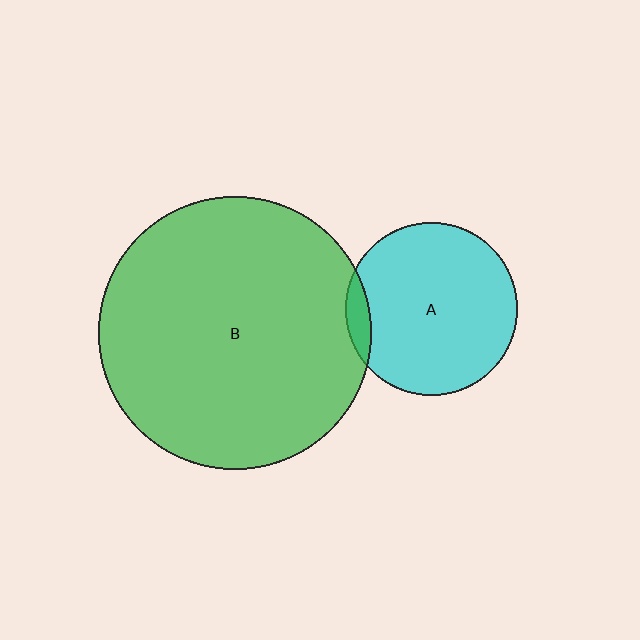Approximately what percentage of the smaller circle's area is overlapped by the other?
Approximately 5%.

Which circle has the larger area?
Circle B (green).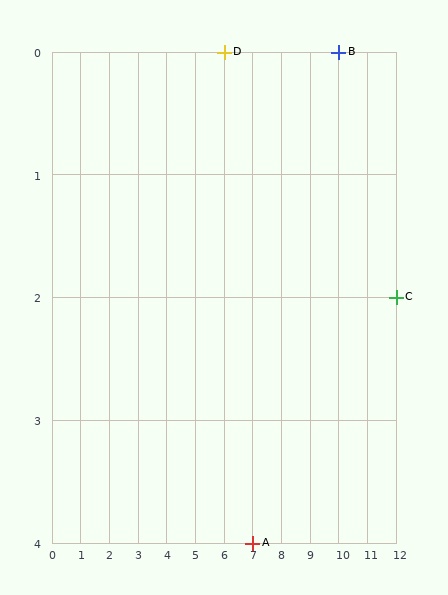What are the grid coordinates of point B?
Point B is at grid coordinates (10, 0).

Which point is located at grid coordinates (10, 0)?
Point B is at (10, 0).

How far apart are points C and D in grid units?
Points C and D are 6 columns and 2 rows apart (about 6.3 grid units diagonally).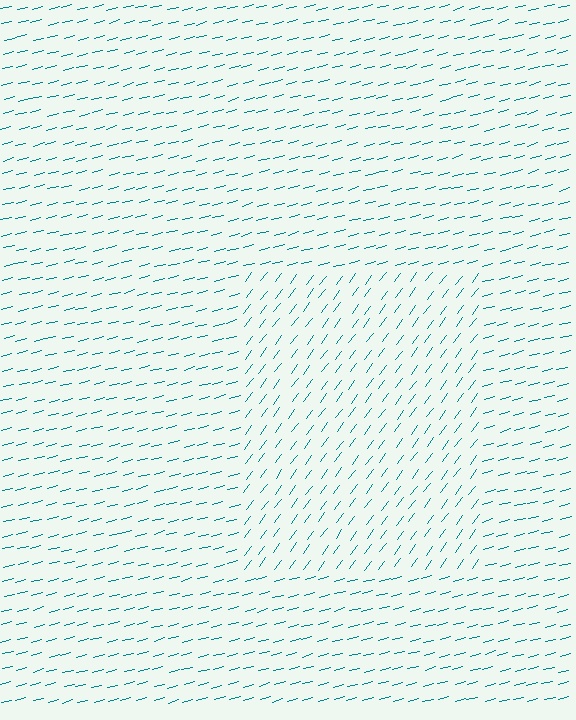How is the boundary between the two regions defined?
The boundary is defined purely by a change in line orientation (approximately 38 degrees difference). All lines are the same color and thickness.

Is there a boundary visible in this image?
Yes, there is a texture boundary formed by a change in line orientation.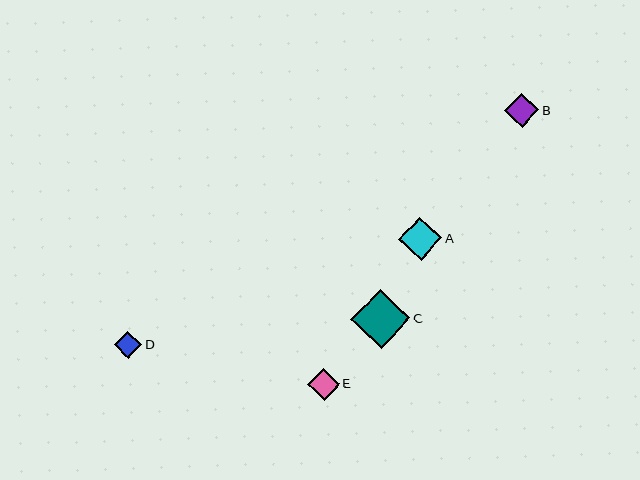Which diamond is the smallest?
Diamond D is the smallest with a size of approximately 27 pixels.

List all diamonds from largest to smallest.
From largest to smallest: C, A, B, E, D.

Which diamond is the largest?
Diamond C is the largest with a size of approximately 59 pixels.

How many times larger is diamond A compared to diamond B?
Diamond A is approximately 1.3 times the size of diamond B.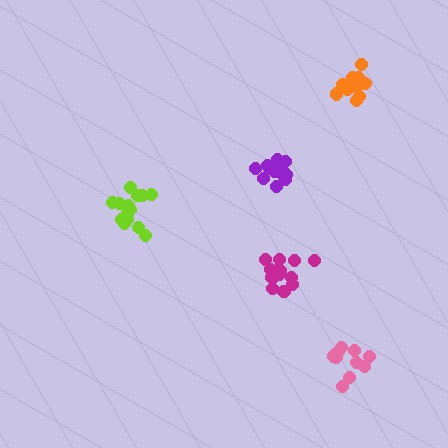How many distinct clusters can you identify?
There are 5 distinct clusters.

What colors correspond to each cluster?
The clusters are colored: purple, lime, magenta, pink, orange.